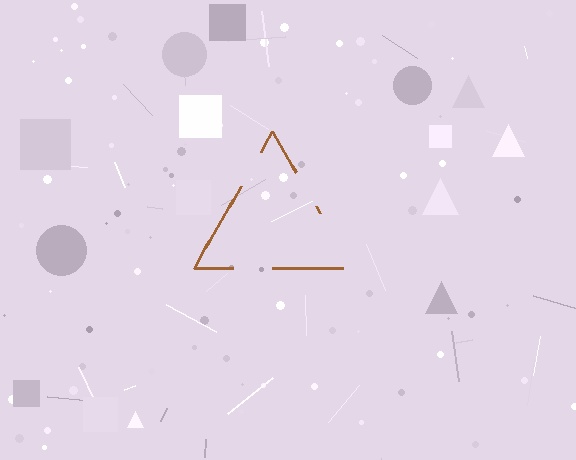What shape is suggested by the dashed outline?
The dashed outline suggests a triangle.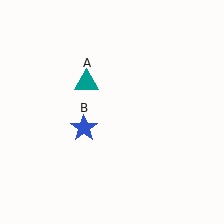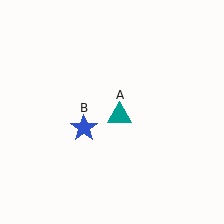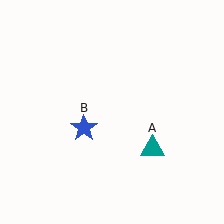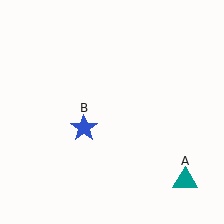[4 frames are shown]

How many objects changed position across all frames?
1 object changed position: teal triangle (object A).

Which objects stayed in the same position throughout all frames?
Blue star (object B) remained stationary.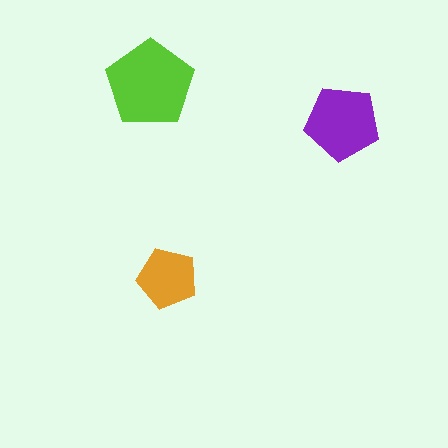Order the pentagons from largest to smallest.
the lime one, the purple one, the orange one.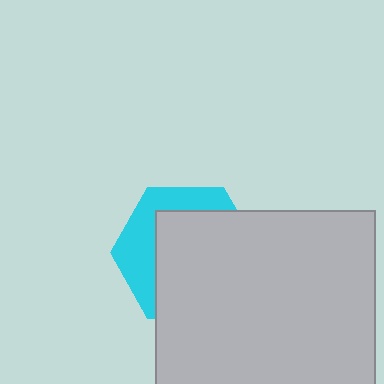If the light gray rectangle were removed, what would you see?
You would see the complete cyan hexagon.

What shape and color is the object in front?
The object in front is a light gray rectangle.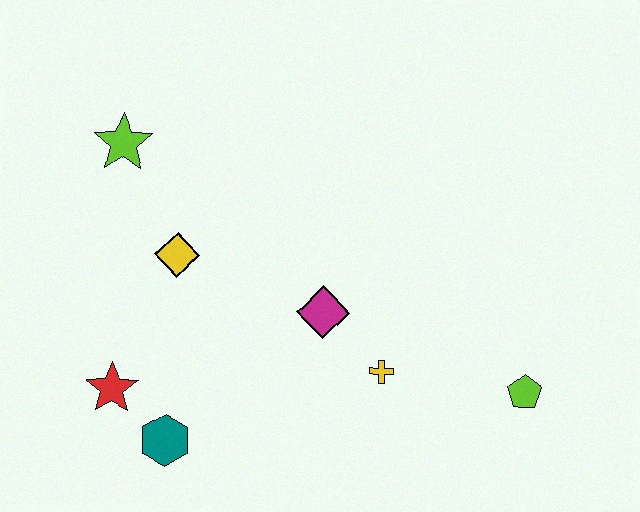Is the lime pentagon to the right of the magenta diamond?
Yes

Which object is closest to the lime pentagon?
The yellow cross is closest to the lime pentagon.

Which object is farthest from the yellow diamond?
The lime pentagon is farthest from the yellow diamond.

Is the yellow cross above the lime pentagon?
Yes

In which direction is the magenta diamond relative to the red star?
The magenta diamond is to the right of the red star.